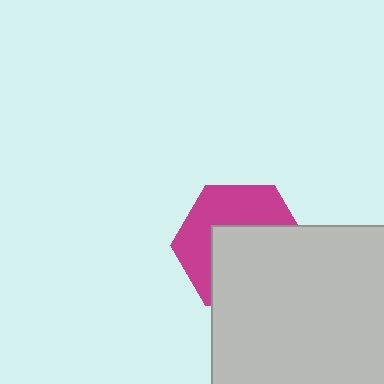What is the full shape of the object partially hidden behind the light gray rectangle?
The partially hidden object is a magenta hexagon.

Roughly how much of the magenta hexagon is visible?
About half of it is visible (roughly 47%).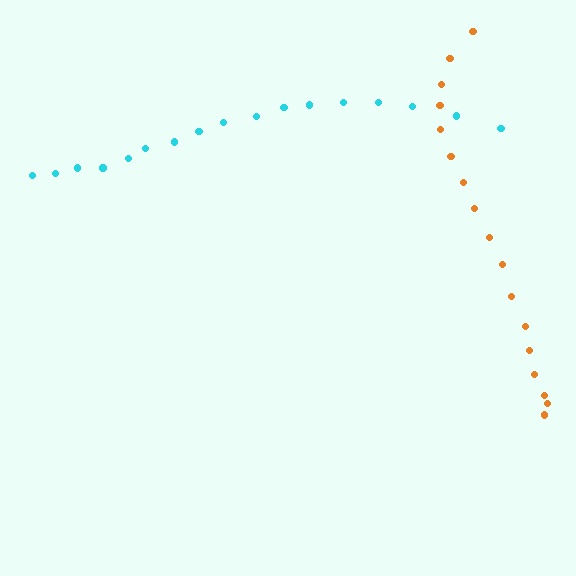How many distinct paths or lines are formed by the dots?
There are 2 distinct paths.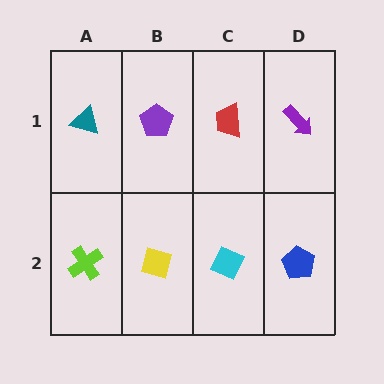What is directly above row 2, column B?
A purple pentagon.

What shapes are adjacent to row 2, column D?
A purple arrow (row 1, column D), a cyan diamond (row 2, column C).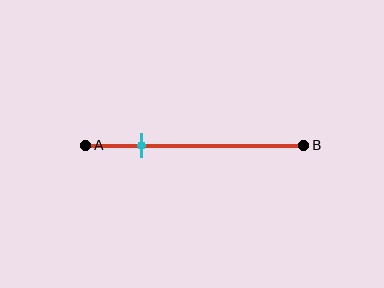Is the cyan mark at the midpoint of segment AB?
No, the mark is at about 25% from A, not at the 50% midpoint.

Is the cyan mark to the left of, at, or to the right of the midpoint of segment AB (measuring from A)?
The cyan mark is to the left of the midpoint of segment AB.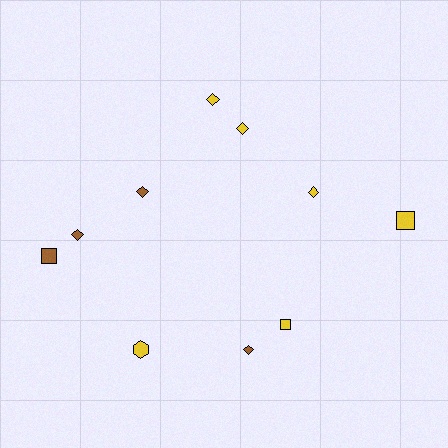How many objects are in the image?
There are 10 objects.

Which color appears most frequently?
Yellow, with 6 objects.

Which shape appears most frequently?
Diamond, with 6 objects.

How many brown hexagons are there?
There are no brown hexagons.